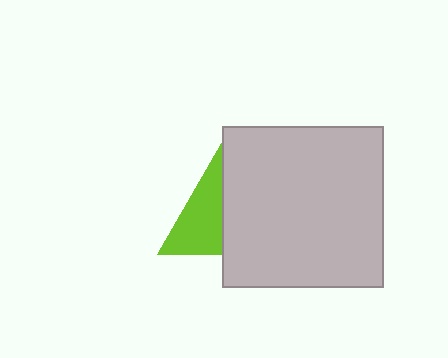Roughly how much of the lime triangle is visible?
A small part of it is visible (roughly 44%).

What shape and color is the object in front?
The object in front is a light gray square.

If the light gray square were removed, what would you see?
You would see the complete lime triangle.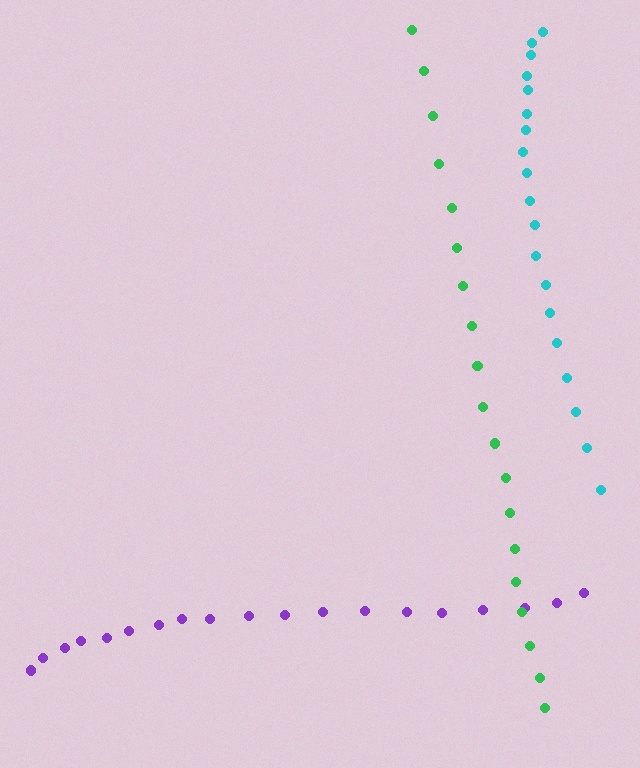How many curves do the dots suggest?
There are 3 distinct paths.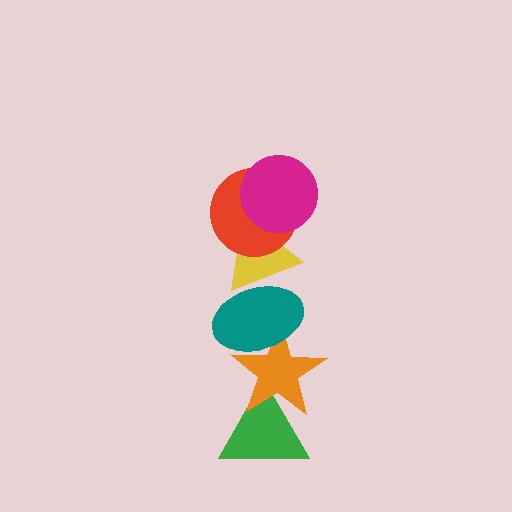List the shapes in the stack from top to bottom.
From top to bottom: the magenta circle, the red circle, the yellow triangle, the teal ellipse, the orange star, the green triangle.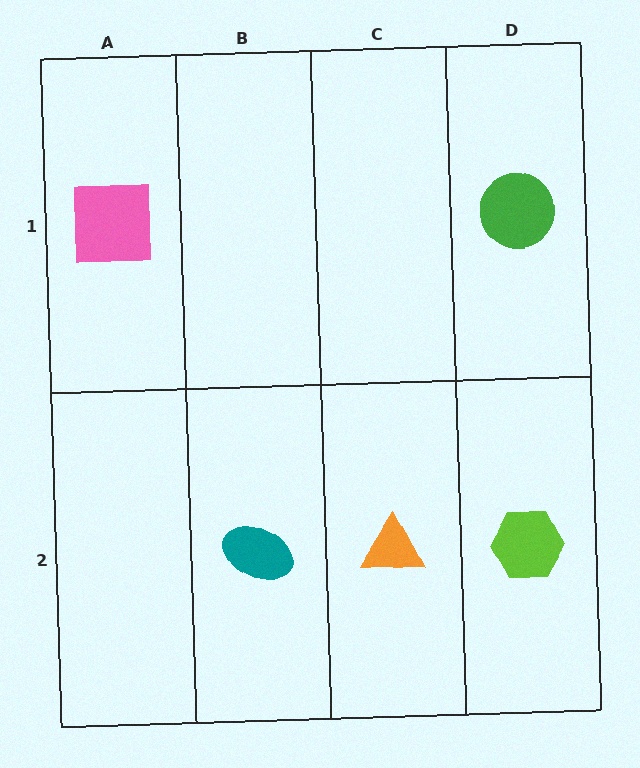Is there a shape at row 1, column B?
No, that cell is empty.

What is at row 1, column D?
A green circle.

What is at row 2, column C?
An orange triangle.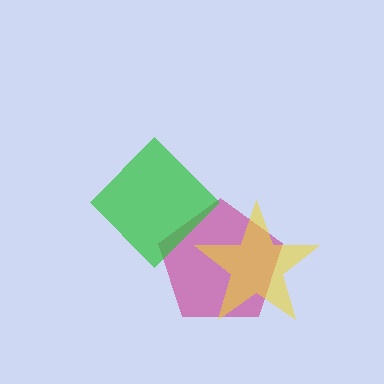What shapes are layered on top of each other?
The layered shapes are: a magenta pentagon, a green diamond, a yellow star.